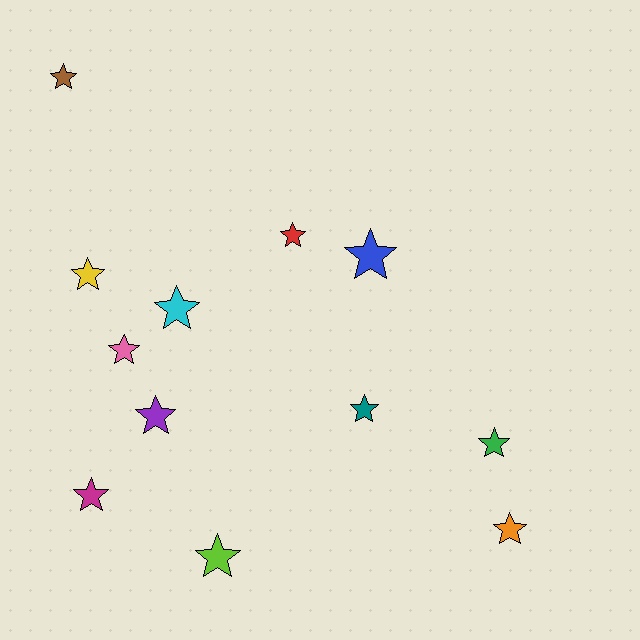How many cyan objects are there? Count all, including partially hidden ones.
There is 1 cyan object.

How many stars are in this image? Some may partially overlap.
There are 12 stars.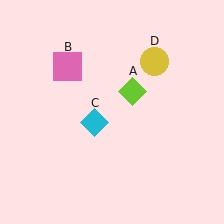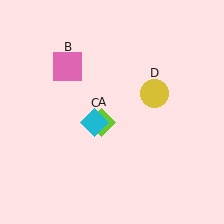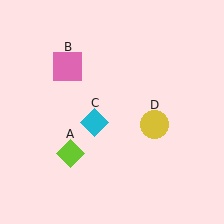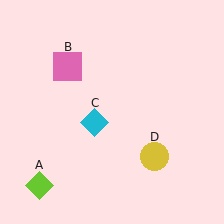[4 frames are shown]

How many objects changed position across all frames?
2 objects changed position: lime diamond (object A), yellow circle (object D).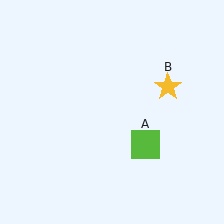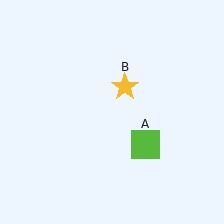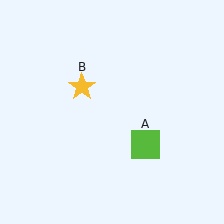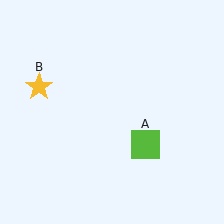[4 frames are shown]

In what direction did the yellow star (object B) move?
The yellow star (object B) moved left.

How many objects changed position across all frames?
1 object changed position: yellow star (object B).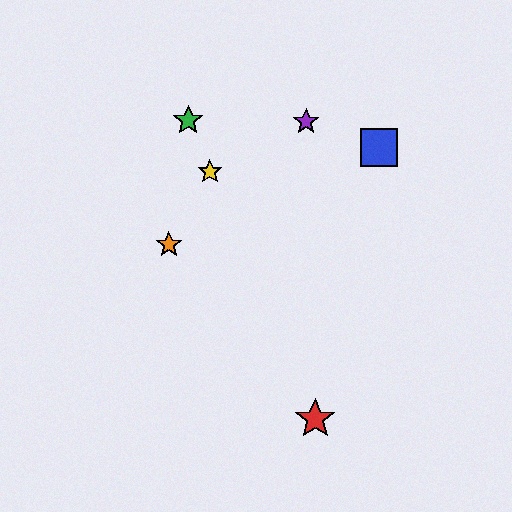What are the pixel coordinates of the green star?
The green star is at (188, 120).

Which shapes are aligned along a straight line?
The red star, the green star, the yellow star are aligned along a straight line.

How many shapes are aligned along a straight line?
3 shapes (the red star, the green star, the yellow star) are aligned along a straight line.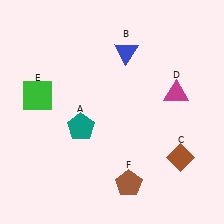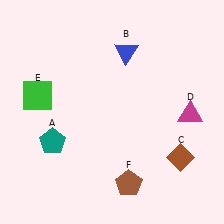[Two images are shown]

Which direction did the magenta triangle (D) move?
The magenta triangle (D) moved down.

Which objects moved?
The objects that moved are: the teal pentagon (A), the magenta triangle (D).